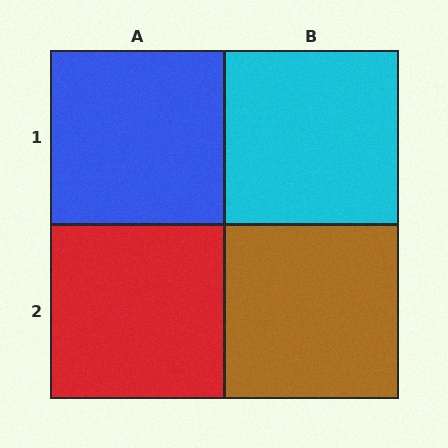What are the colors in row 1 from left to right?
Blue, cyan.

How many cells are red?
1 cell is red.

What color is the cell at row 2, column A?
Red.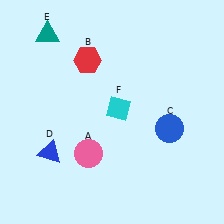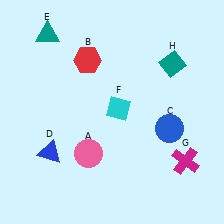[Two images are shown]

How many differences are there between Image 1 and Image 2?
There are 2 differences between the two images.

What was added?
A magenta cross (G), a teal diamond (H) were added in Image 2.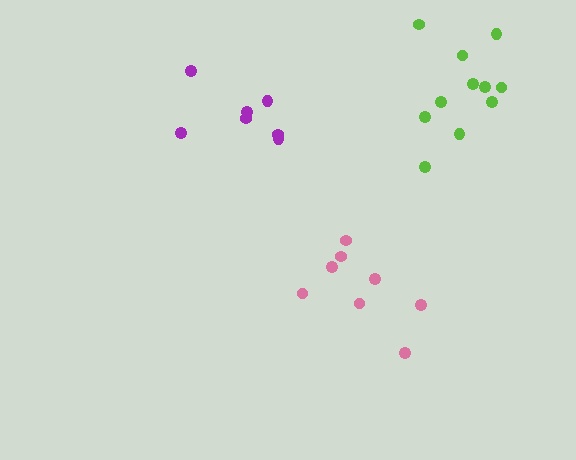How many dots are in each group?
Group 1: 8 dots, Group 2: 7 dots, Group 3: 11 dots (26 total).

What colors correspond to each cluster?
The clusters are colored: pink, purple, lime.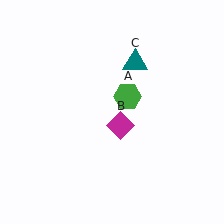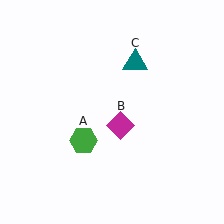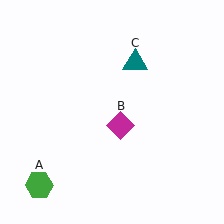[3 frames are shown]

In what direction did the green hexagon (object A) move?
The green hexagon (object A) moved down and to the left.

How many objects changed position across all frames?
1 object changed position: green hexagon (object A).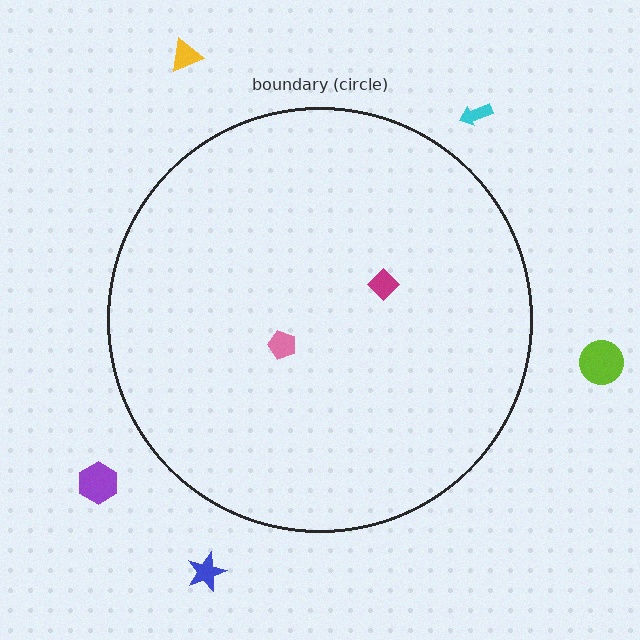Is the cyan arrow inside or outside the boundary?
Outside.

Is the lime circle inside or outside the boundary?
Outside.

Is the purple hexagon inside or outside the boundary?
Outside.